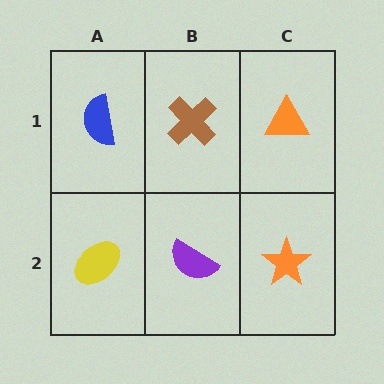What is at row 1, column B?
A brown cross.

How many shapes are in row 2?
3 shapes.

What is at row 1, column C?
An orange triangle.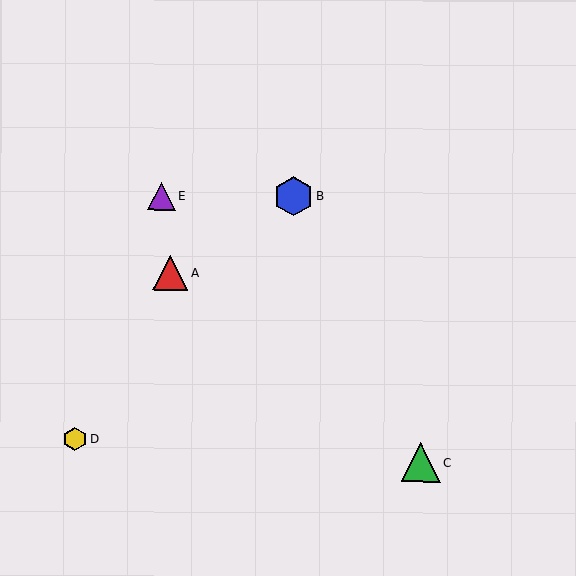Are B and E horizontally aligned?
Yes, both are at y≈196.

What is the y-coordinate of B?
Object B is at y≈196.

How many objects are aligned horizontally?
2 objects (B, E) are aligned horizontally.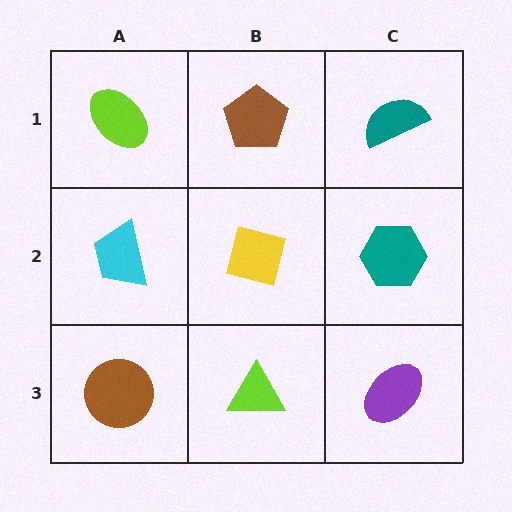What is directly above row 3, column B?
A yellow diamond.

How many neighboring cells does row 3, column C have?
2.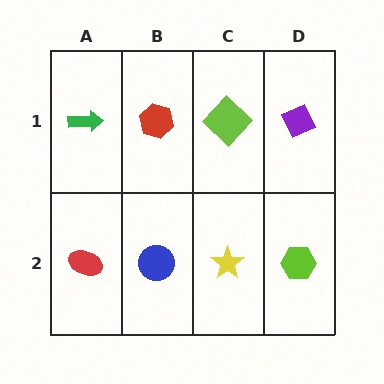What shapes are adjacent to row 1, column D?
A lime hexagon (row 2, column D), a lime diamond (row 1, column C).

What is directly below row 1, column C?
A yellow star.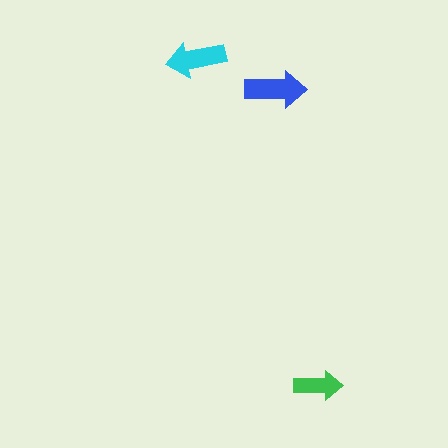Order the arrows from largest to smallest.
the blue one, the cyan one, the green one.